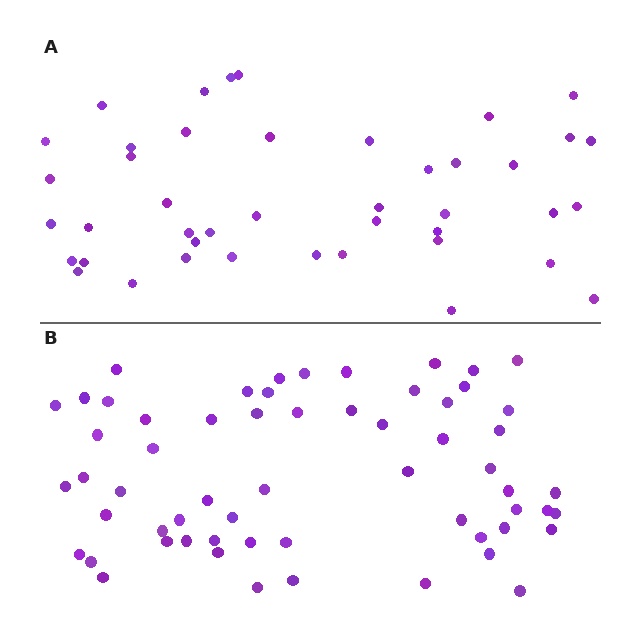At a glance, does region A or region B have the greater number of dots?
Region B (the bottom region) has more dots.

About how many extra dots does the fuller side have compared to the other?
Region B has approximately 15 more dots than region A.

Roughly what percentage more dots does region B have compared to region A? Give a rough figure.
About 40% more.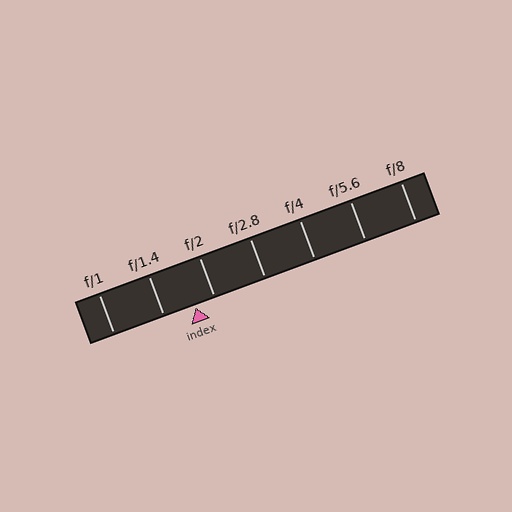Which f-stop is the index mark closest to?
The index mark is closest to f/2.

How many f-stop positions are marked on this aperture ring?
There are 7 f-stop positions marked.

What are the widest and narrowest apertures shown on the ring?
The widest aperture shown is f/1 and the narrowest is f/8.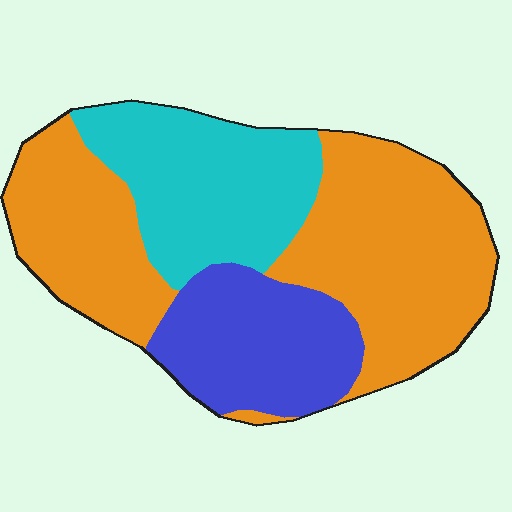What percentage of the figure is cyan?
Cyan takes up about one quarter (1/4) of the figure.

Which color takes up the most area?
Orange, at roughly 50%.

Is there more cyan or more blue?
Cyan.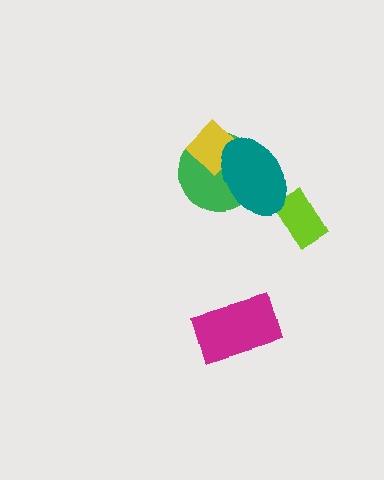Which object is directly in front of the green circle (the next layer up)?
The yellow diamond is directly in front of the green circle.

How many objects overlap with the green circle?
2 objects overlap with the green circle.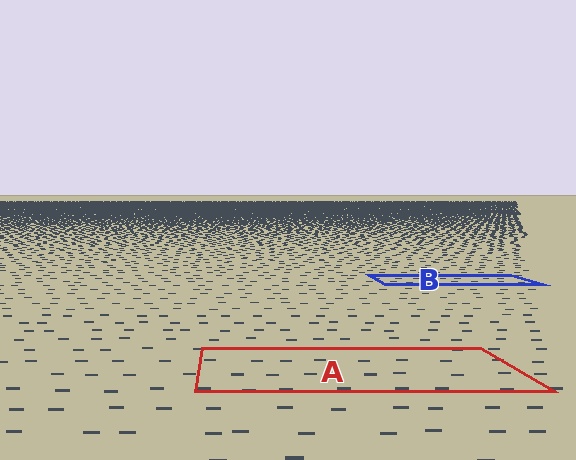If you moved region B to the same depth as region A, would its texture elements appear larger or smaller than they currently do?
They would appear larger. At a closer depth, the same texture elements are projected at a bigger on-screen size.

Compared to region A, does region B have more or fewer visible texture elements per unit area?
Region B has more texture elements per unit area — they are packed more densely because it is farther away.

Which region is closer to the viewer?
Region A is closer. The texture elements there are larger and more spread out.